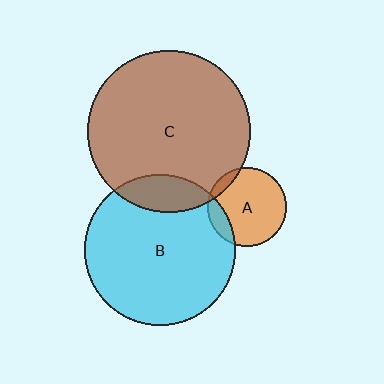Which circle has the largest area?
Circle C (brown).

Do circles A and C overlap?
Yes.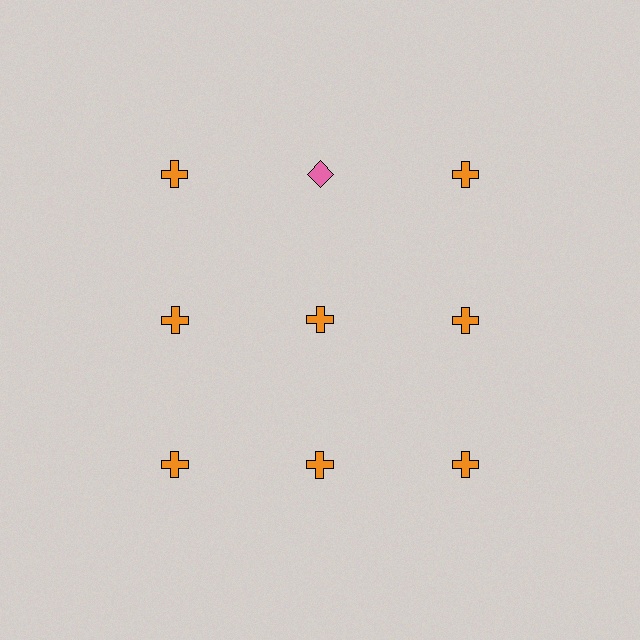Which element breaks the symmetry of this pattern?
The pink diamond in the top row, second from left column breaks the symmetry. All other shapes are orange crosses.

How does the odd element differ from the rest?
It differs in both color (pink instead of orange) and shape (diamond instead of cross).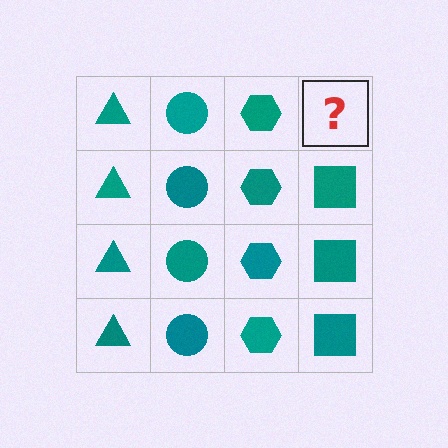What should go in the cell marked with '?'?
The missing cell should contain a teal square.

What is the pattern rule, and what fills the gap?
The rule is that each column has a consistent shape. The gap should be filled with a teal square.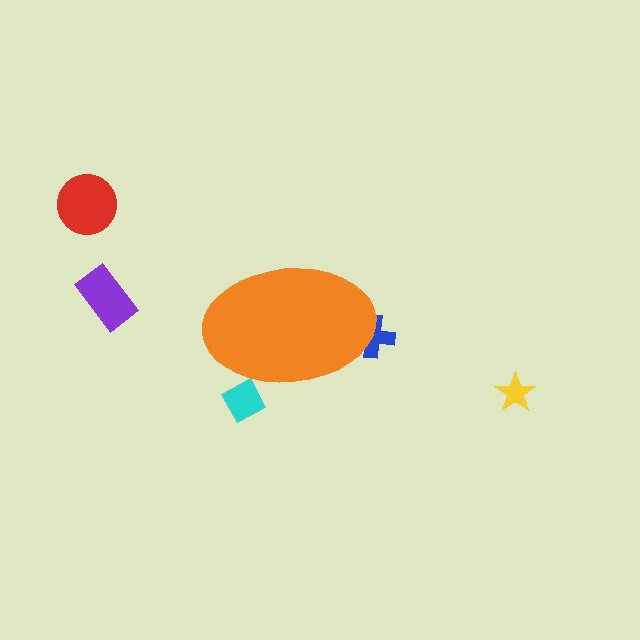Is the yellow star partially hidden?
No, the yellow star is fully visible.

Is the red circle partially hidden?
No, the red circle is fully visible.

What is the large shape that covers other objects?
An orange ellipse.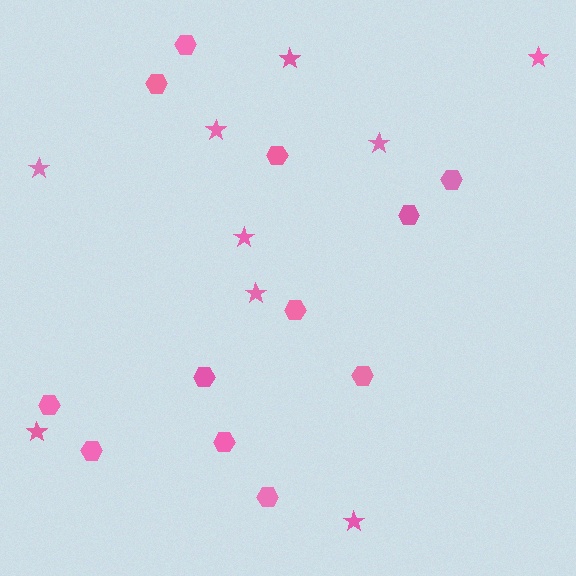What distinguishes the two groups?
There are 2 groups: one group of hexagons (12) and one group of stars (9).